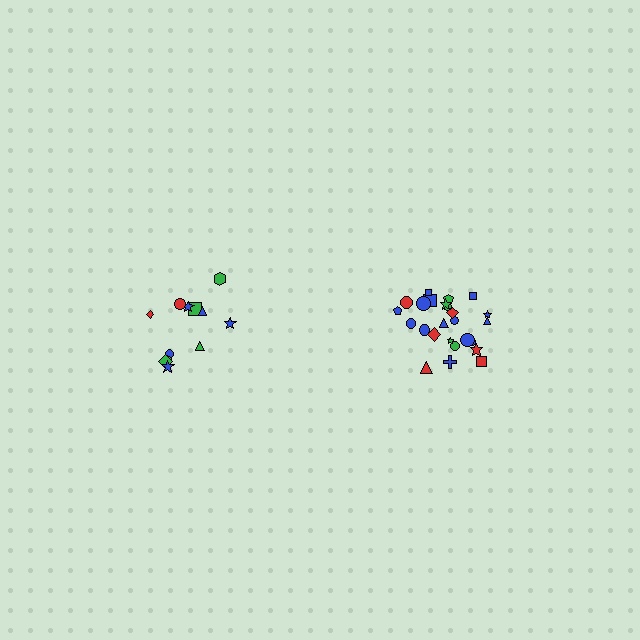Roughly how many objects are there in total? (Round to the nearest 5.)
Roughly 35 objects in total.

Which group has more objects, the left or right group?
The right group.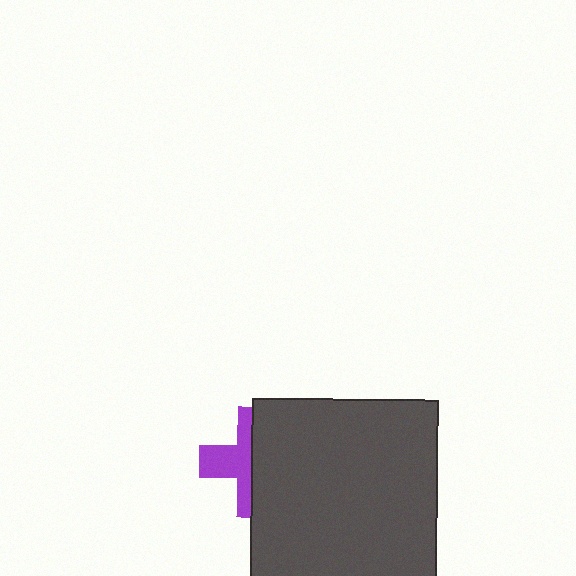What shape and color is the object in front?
The object in front is a dark gray square.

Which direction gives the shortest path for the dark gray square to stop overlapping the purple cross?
Moving right gives the shortest separation.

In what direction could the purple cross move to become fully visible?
The purple cross could move left. That would shift it out from behind the dark gray square entirely.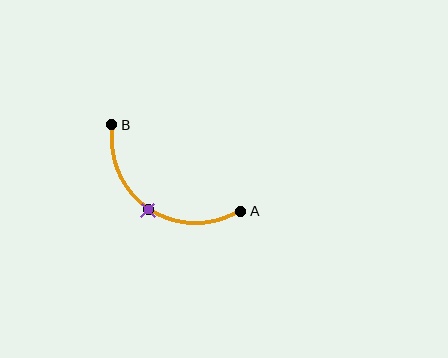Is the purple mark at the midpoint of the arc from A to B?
Yes. The purple mark lies on the arc at equal arc-length from both A and B — it is the arc midpoint.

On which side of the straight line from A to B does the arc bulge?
The arc bulges below and to the left of the straight line connecting A and B.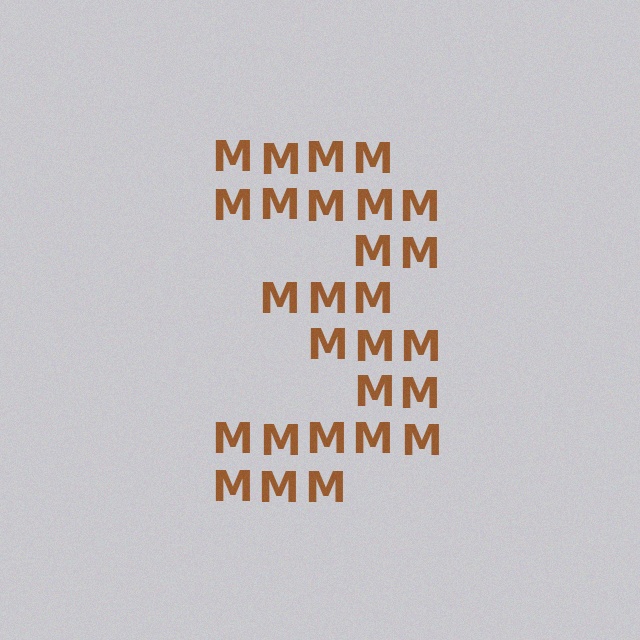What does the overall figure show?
The overall figure shows the digit 3.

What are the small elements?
The small elements are letter M's.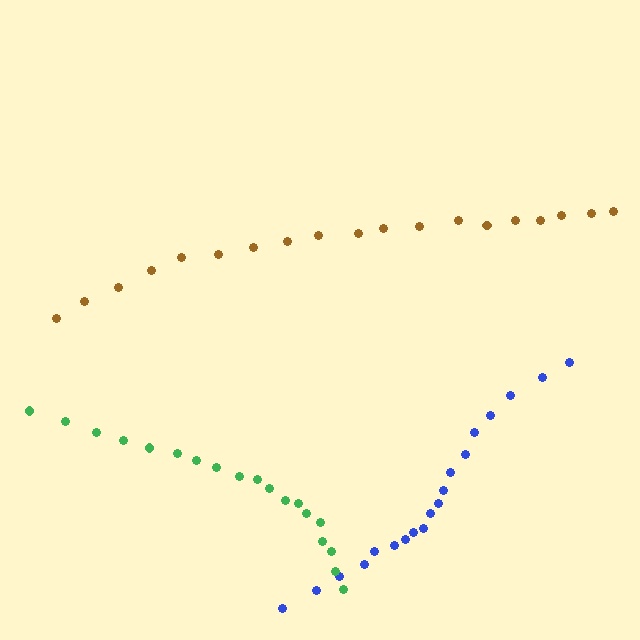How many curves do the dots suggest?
There are 3 distinct paths.